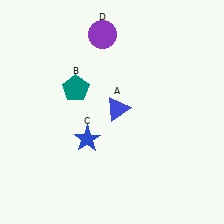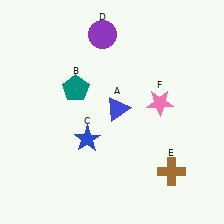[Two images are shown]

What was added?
A brown cross (E), a pink star (F) were added in Image 2.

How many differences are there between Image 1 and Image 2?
There are 2 differences between the two images.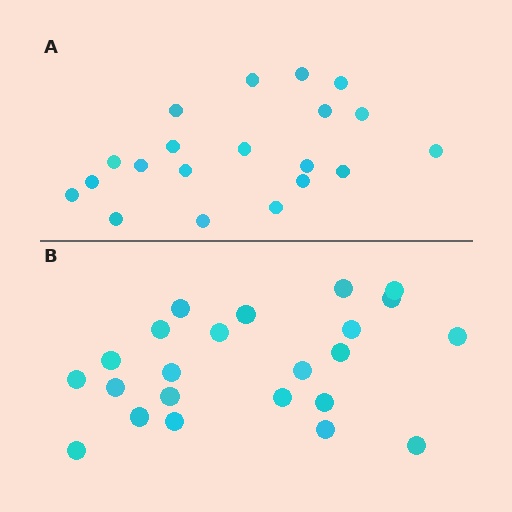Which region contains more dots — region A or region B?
Region B (the bottom region) has more dots.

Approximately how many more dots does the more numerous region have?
Region B has just a few more — roughly 2 or 3 more dots than region A.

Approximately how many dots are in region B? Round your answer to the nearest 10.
About 20 dots. (The exact count is 23, which rounds to 20.)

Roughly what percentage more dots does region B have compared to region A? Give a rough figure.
About 15% more.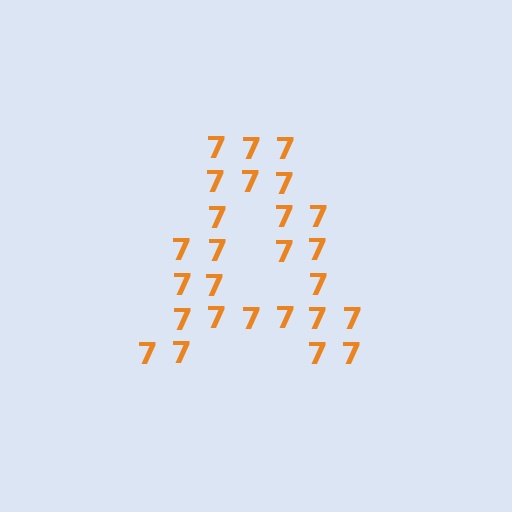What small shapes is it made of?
It is made of small digit 7's.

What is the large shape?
The large shape is the letter A.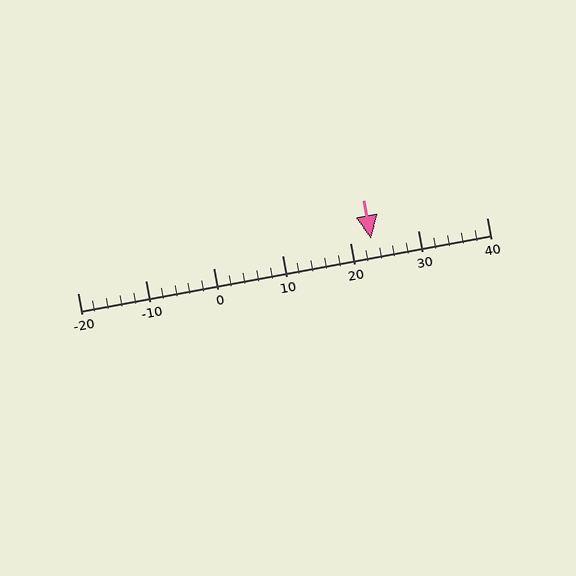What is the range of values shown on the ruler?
The ruler shows values from -20 to 40.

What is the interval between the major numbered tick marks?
The major tick marks are spaced 10 units apart.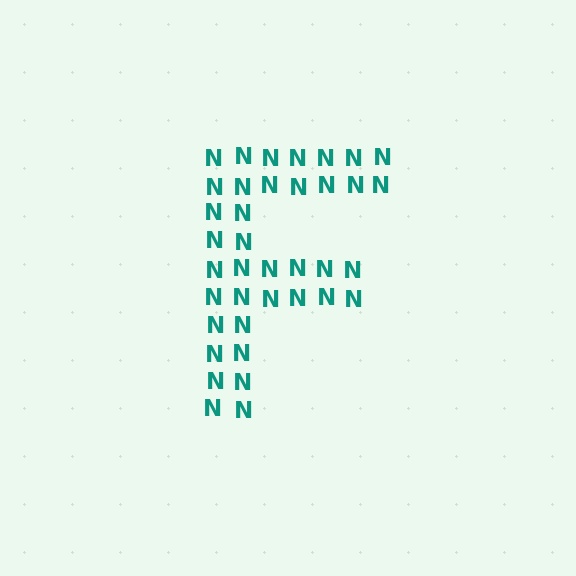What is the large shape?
The large shape is the letter F.